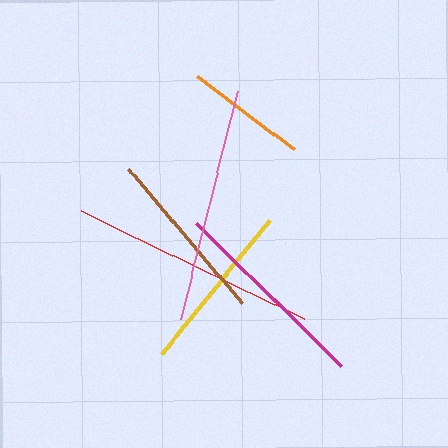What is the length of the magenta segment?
The magenta segment is approximately 203 pixels long.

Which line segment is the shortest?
The orange line is the shortest at approximately 121 pixels.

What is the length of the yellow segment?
The yellow segment is approximately 171 pixels long.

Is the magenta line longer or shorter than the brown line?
The magenta line is longer than the brown line.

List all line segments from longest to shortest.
From longest to shortest: red, pink, magenta, brown, yellow, orange.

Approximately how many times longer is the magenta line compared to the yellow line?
The magenta line is approximately 1.2 times the length of the yellow line.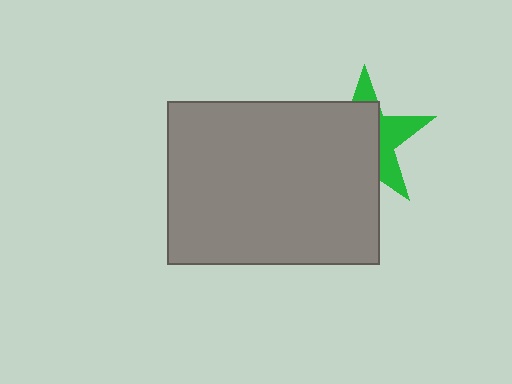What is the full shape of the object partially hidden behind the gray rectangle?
The partially hidden object is a green star.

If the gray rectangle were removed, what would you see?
You would see the complete green star.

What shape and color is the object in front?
The object in front is a gray rectangle.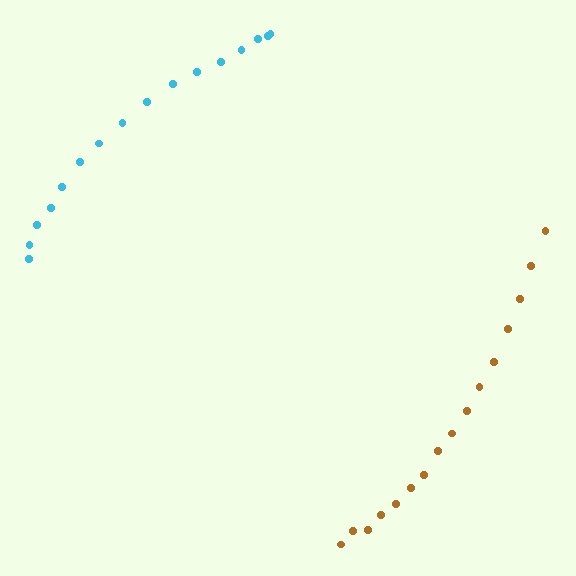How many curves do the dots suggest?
There are 2 distinct paths.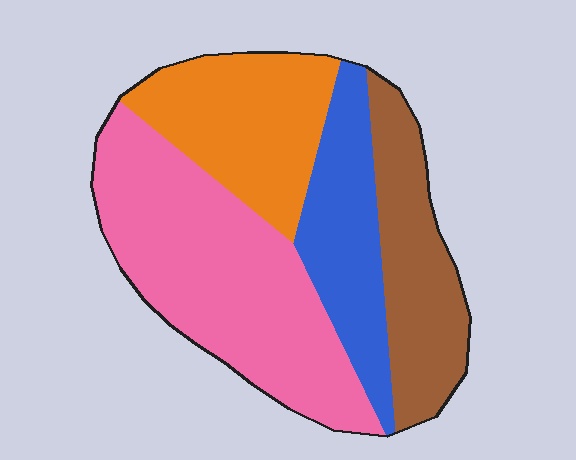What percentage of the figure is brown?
Brown covers about 20% of the figure.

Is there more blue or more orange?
Orange.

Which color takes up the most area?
Pink, at roughly 40%.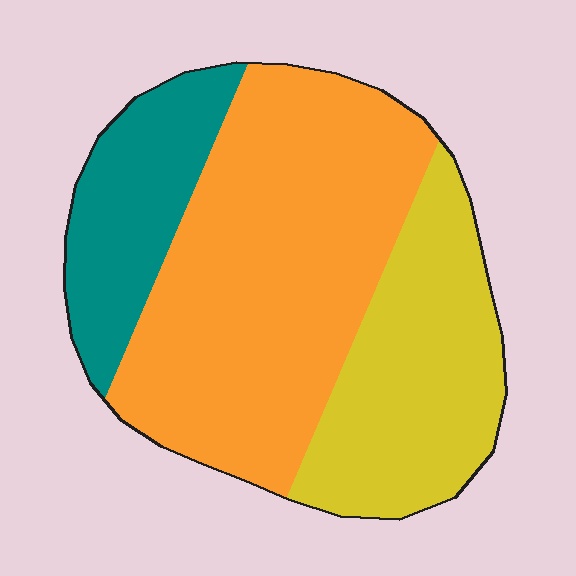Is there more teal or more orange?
Orange.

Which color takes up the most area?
Orange, at roughly 50%.